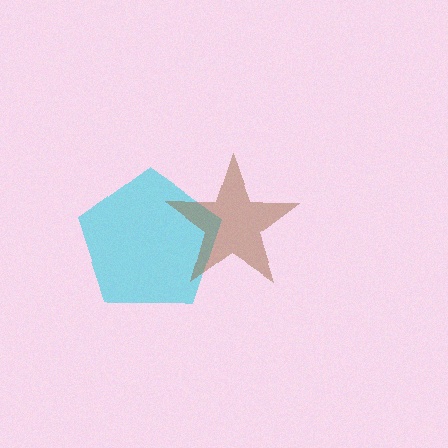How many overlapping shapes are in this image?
There are 2 overlapping shapes in the image.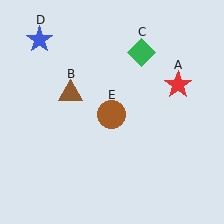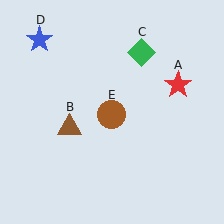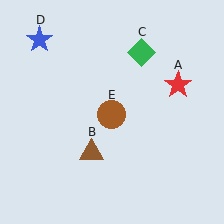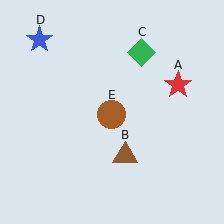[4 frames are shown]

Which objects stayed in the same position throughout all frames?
Red star (object A) and green diamond (object C) and blue star (object D) and brown circle (object E) remained stationary.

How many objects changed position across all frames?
1 object changed position: brown triangle (object B).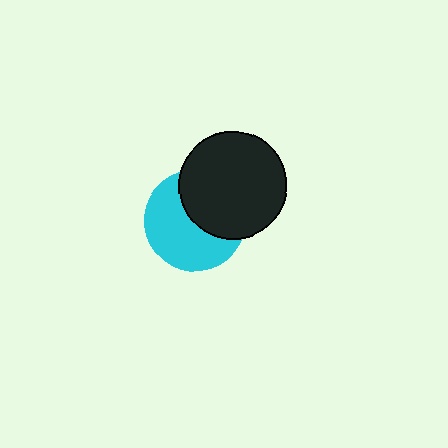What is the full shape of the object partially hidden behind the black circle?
The partially hidden object is a cyan circle.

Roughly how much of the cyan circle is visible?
About half of it is visible (roughly 57%).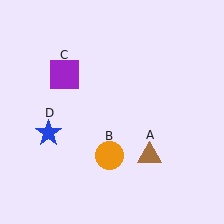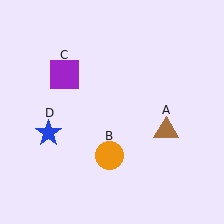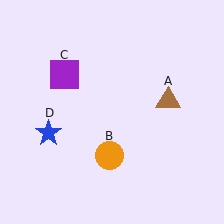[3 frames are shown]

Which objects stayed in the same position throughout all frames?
Orange circle (object B) and purple square (object C) and blue star (object D) remained stationary.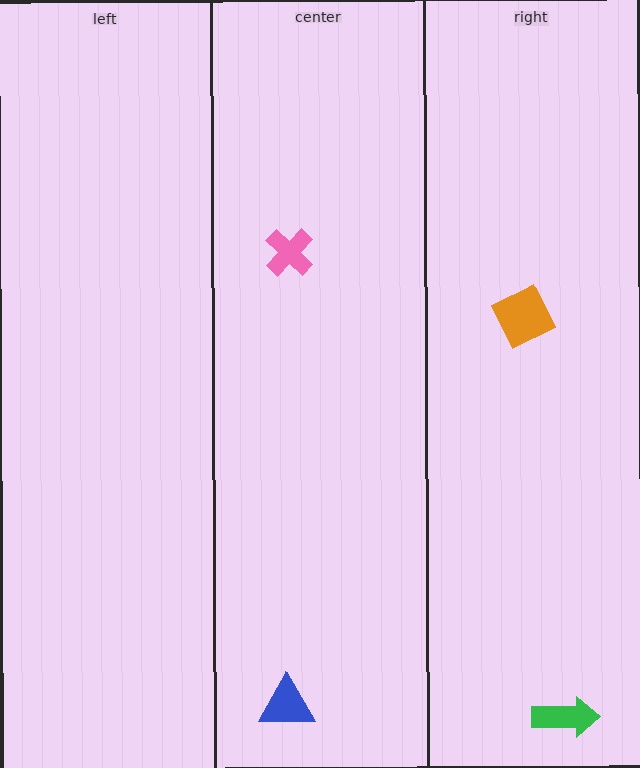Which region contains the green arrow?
The right region.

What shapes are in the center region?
The pink cross, the blue triangle.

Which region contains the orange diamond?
The right region.